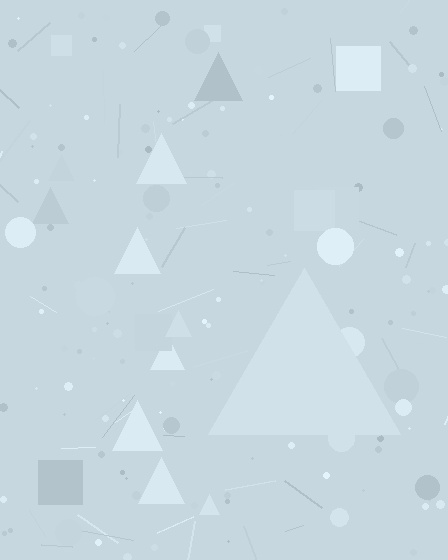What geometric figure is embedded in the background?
A triangle is embedded in the background.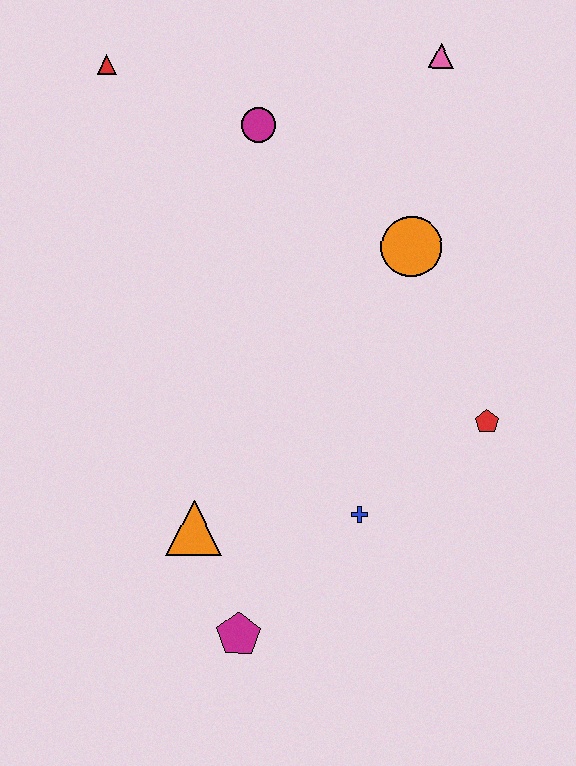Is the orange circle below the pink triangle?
Yes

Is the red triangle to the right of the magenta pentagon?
No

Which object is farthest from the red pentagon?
The red triangle is farthest from the red pentagon.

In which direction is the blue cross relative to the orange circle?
The blue cross is below the orange circle.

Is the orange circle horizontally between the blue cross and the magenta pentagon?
No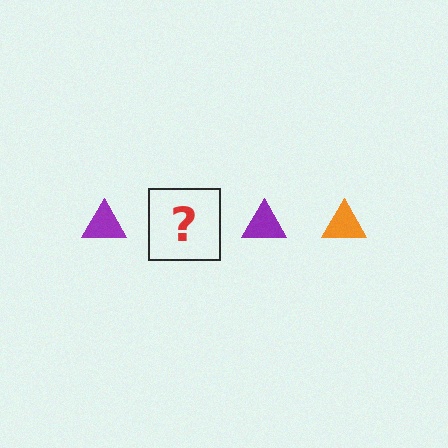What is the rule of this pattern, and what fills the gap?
The rule is that the pattern cycles through purple, orange triangles. The gap should be filled with an orange triangle.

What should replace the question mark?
The question mark should be replaced with an orange triangle.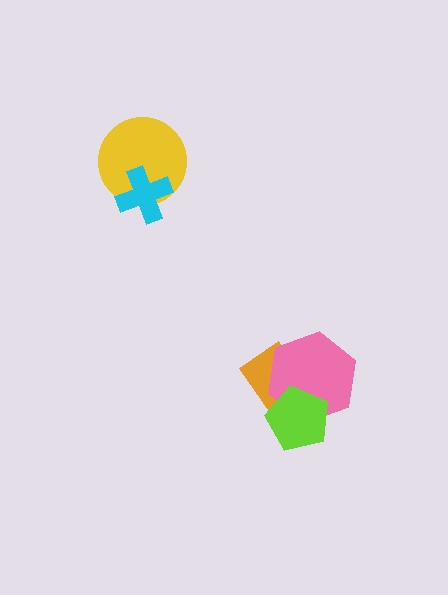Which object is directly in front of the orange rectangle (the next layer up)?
The pink hexagon is directly in front of the orange rectangle.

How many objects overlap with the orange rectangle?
2 objects overlap with the orange rectangle.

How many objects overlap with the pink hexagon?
2 objects overlap with the pink hexagon.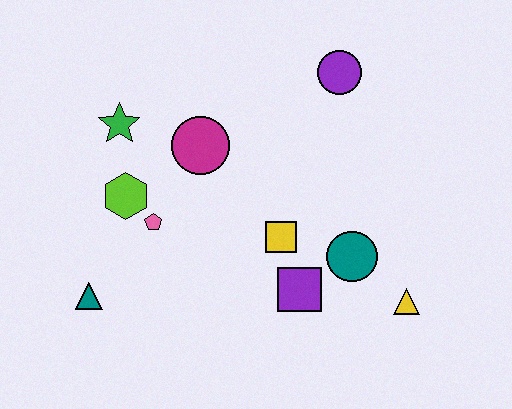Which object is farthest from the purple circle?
The teal triangle is farthest from the purple circle.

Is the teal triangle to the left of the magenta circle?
Yes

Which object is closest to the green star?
The lime hexagon is closest to the green star.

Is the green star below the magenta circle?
No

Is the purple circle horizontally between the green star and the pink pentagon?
No